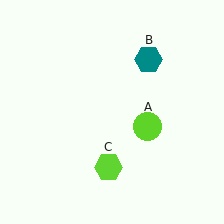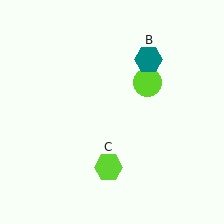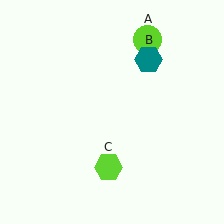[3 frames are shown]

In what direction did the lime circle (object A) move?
The lime circle (object A) moved up.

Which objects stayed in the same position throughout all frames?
Teal hexagon (object B) and lime hexagon (object C) remained stationary.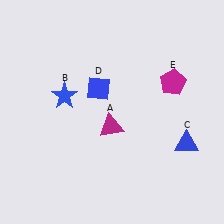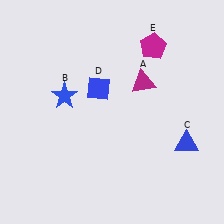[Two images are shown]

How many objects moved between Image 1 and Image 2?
2 objects moved between the two images.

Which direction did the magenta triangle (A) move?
The magenta triangle (A) moved up.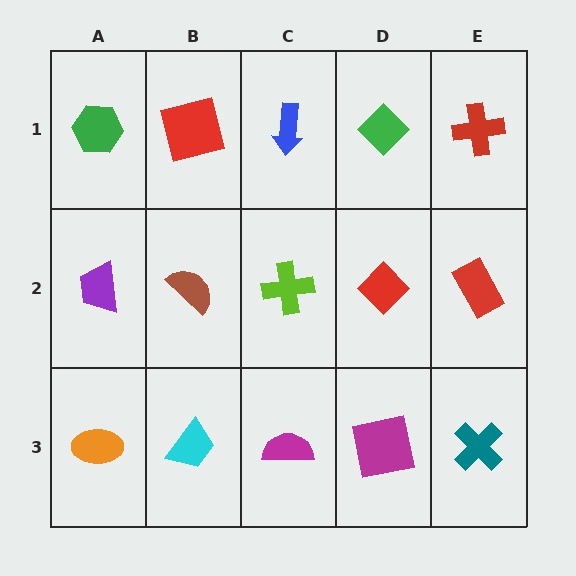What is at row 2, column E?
A red rectangle.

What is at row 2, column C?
A lime cross.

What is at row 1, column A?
A green hexagon.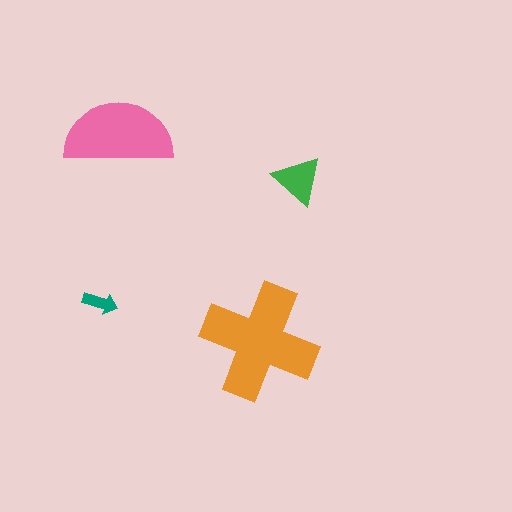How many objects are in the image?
There are 4 objects in the image.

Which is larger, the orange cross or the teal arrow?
The orange cross.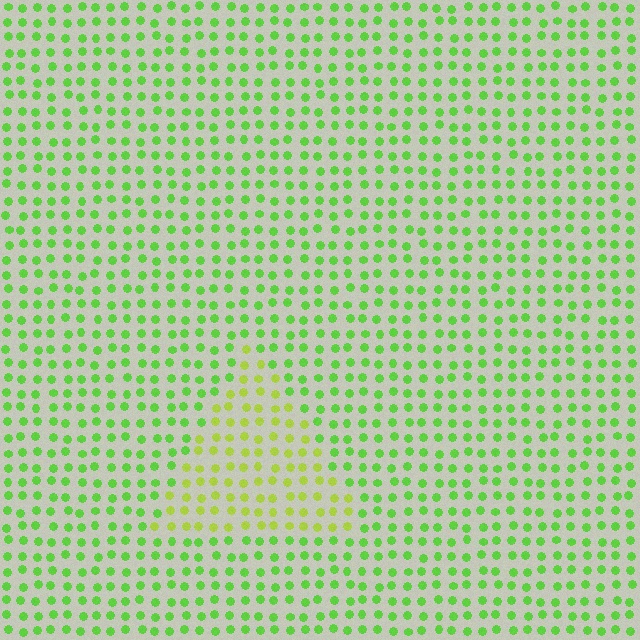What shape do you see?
I see a triangle.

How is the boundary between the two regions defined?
The boundary is defined purely by a slight shift in hue (about 31 degrees). Spacing, size, and orientation are identical on both sides.